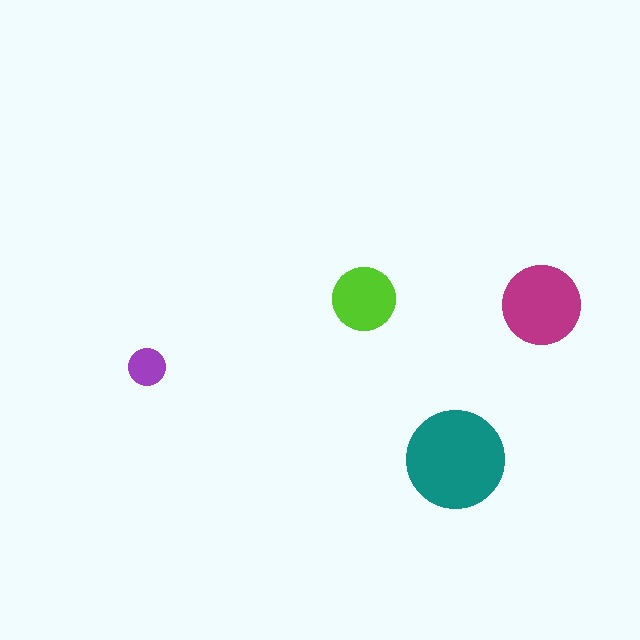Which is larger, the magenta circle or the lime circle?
The magenta one.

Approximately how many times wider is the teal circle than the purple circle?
About 2.5 times wider.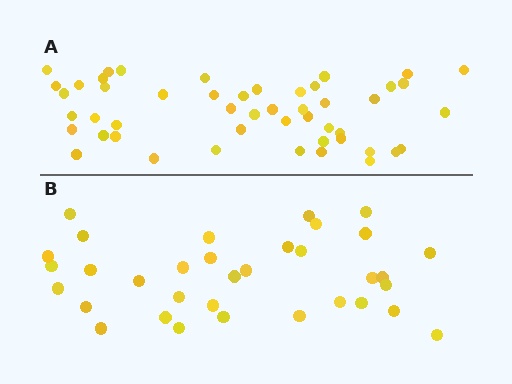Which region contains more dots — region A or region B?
Region A (the top region) has more dots.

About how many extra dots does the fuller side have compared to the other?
Region A has approximately 15 more dots than region B.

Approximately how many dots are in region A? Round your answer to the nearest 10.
About 50 dots. (The exact count is 49, which rounds to 50.)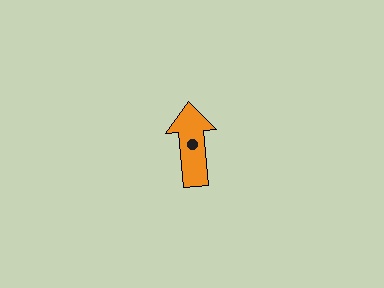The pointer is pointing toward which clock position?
Roughly 12 o'clock.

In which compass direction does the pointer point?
North.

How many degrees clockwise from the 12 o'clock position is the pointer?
Approximately 355 degrees.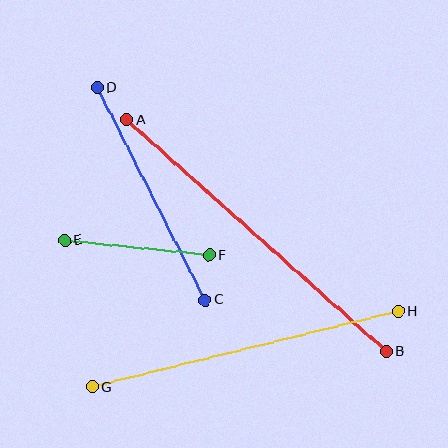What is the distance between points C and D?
The distance is approximately 238 pixels.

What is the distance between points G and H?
The distance is approximately 315 pixels.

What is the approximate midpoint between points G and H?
The midpoint is at approximately (245, 349) pixels.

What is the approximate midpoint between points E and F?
The midpoint is at approximately (137, 248) pixels.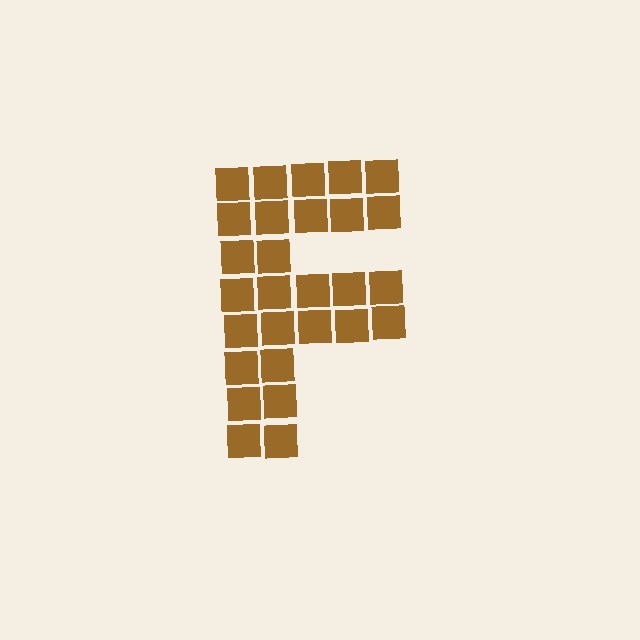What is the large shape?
The large shape is the letter F.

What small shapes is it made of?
It is made of small squares.